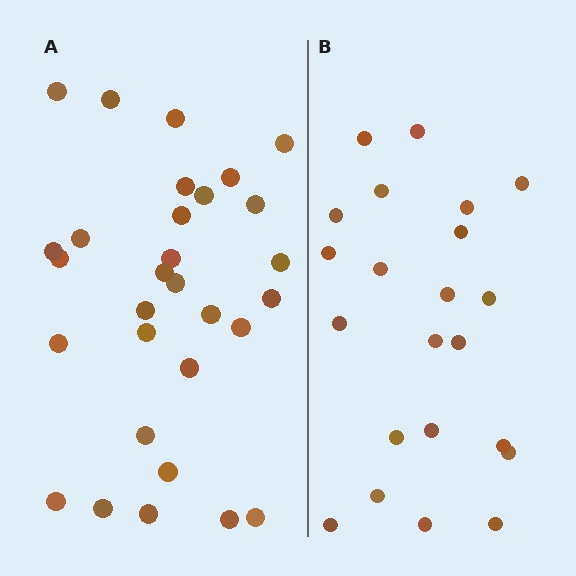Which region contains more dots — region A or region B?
Region A (the left region) has more dots.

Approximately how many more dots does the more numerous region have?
Region A has roughly 8 or so more dots than region B.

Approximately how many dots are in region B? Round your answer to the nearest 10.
About 20 dots. (The exact count is 22, which rounds to 20.)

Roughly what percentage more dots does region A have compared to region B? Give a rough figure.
About 35% more.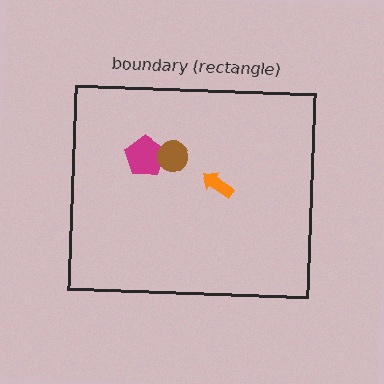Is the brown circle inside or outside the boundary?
Inside.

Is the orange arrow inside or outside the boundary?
Inside.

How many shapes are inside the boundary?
3 inside, 0 outside.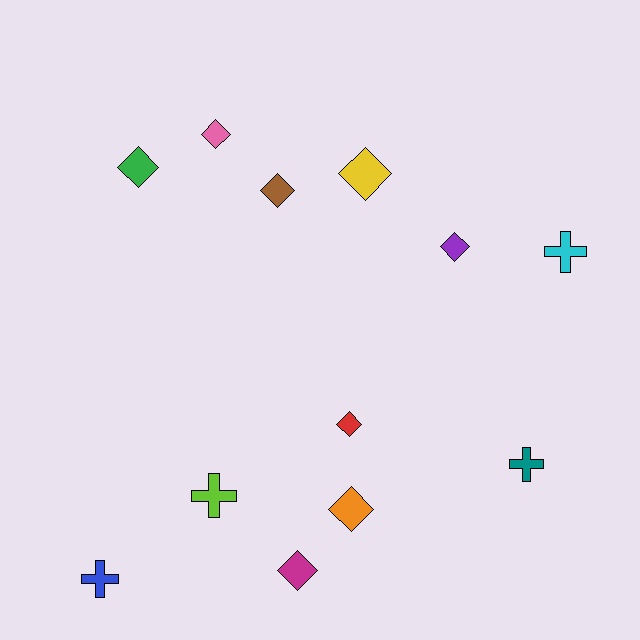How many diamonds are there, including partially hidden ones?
There are 8 diamonds.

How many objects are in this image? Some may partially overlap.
There are 12 objects.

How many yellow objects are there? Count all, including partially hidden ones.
There is 1 yellow object.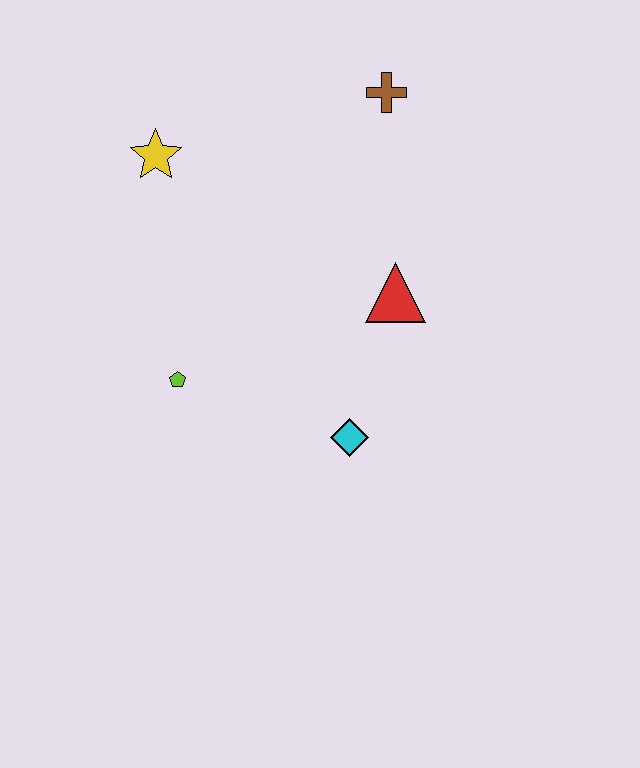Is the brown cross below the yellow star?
No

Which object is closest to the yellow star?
The lime pentagon is closest to the yellow star.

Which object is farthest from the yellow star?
The cyan diamond is farthest from the yellow star.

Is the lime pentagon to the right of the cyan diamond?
No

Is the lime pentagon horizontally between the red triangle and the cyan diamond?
No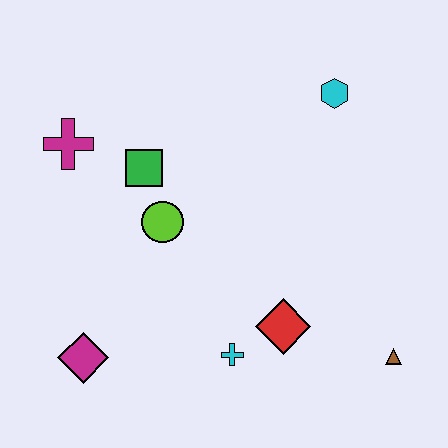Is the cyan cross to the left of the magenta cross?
No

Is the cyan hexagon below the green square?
No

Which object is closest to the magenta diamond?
The cyan cross is closest to the magenta diamond.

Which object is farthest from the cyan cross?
The cyan hexagon is farthest from the cyan cross.